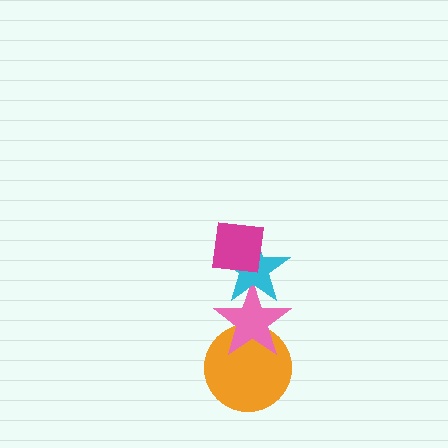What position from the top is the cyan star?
The cyan star is 2nd from the top.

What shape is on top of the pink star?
The cyan star is on top of the pink star.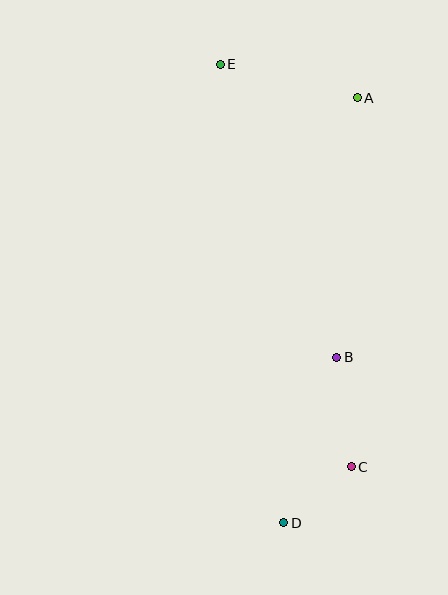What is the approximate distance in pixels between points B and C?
The distance between B and C is approximately 110 pixels.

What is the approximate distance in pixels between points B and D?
The distance between B and D is approximately 174 pixels.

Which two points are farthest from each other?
Points D and E are farthest from each other.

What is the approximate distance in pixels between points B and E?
The distance between B and E is approximately 315 pixels.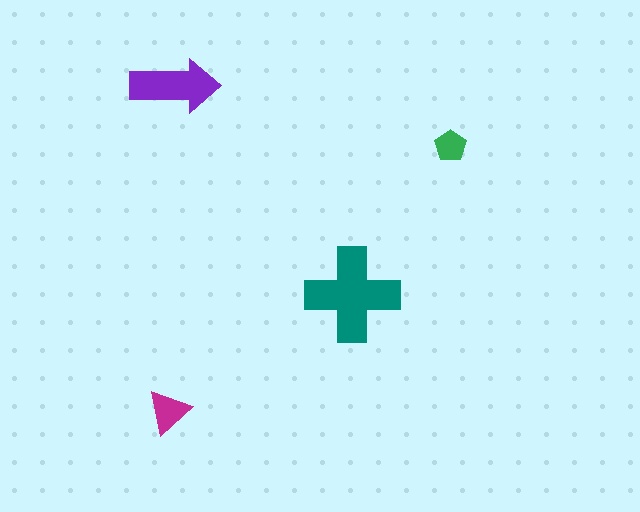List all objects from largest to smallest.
The teal cross, the purple arrow, the magenta triangle, the green pentagon.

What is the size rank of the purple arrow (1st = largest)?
2nd.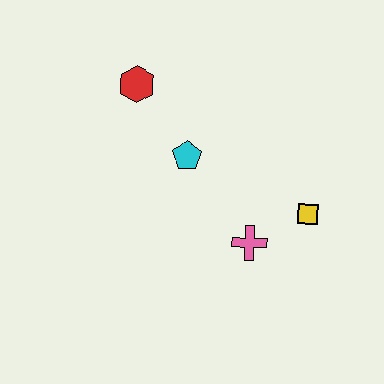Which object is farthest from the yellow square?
The red hexagon is farthest from the yellow square.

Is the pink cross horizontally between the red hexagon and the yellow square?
Yes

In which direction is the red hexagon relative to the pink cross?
The red hexagon is above the pink cross.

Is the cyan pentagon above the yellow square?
Yes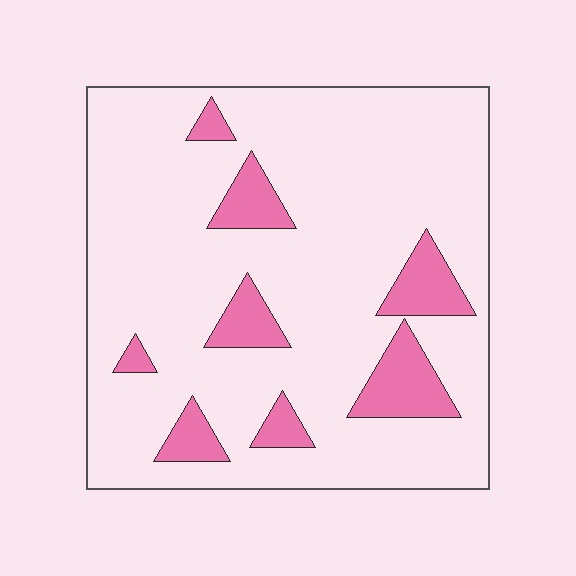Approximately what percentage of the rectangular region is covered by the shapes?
Approximately 15%.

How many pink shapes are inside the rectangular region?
8.